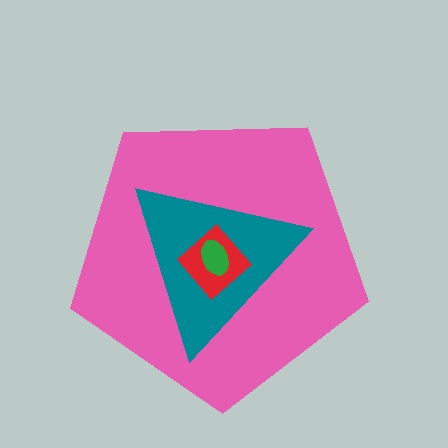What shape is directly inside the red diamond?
The green ellipse.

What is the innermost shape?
The green ellipse.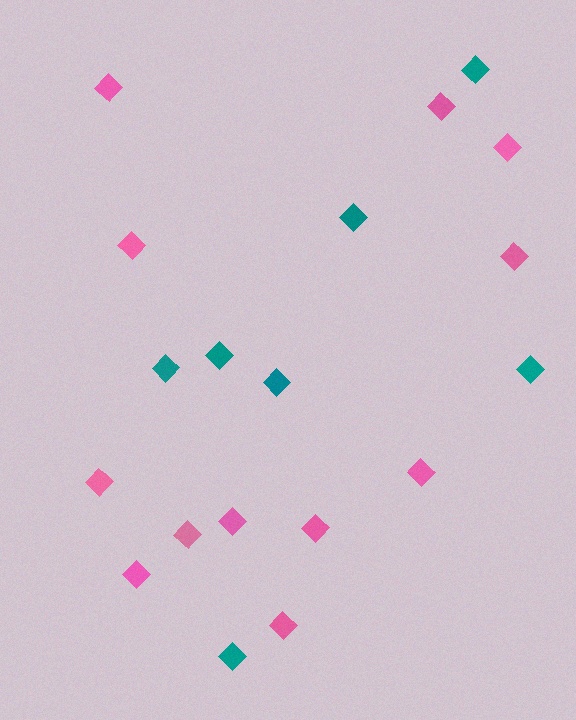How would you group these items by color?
There are 2 groups: one group of pink diamonds (12) and one group of teal diamonds (7).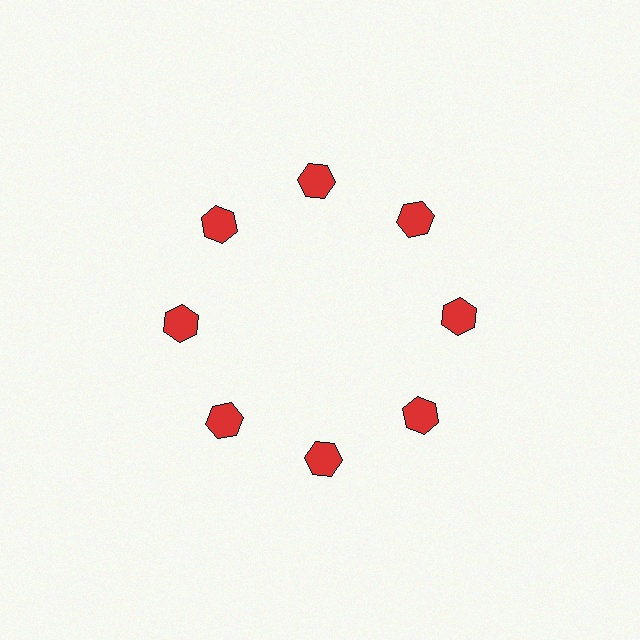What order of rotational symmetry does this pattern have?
This pattern has 8-fold rotational symmetry.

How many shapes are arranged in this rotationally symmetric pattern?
There are 8 shapes, arranged in 8 groups of 1.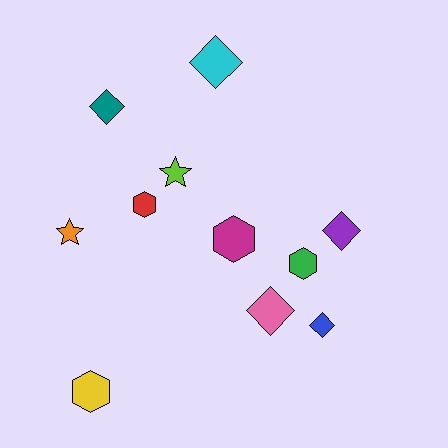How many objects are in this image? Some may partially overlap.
There are 11 objects.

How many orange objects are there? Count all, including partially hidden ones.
There is 1 orange object.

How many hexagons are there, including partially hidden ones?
There are 4 hexagons.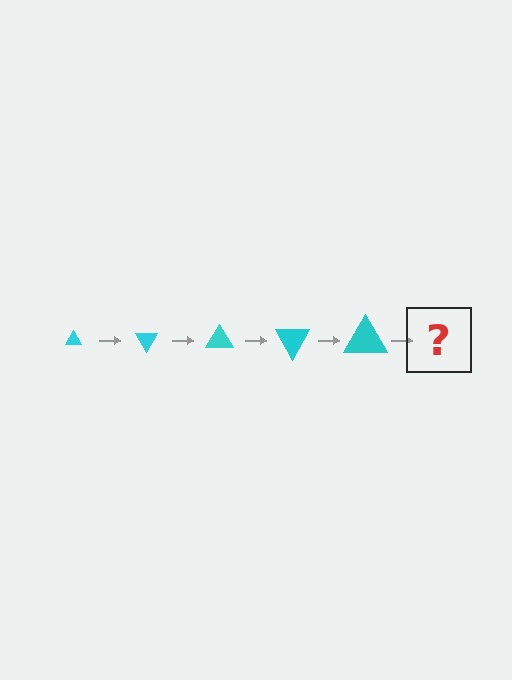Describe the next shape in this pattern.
It should be a triangle, larger than the previous one and rotated 300 degrees from the start.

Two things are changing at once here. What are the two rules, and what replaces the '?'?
The two rules are that the triangle grows larger each step and it rotates 60 degrees each step. The '?' should be a triangle, larger than the previous one and rotated 300 degrees from the start.